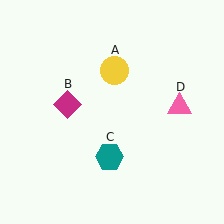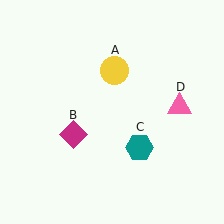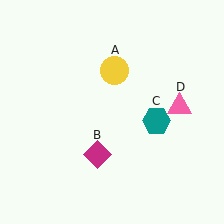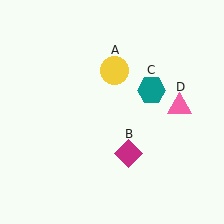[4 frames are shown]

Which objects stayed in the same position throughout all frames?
Yellow circle (object A) and pink triangle (object D) remained stationary.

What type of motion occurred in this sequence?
The magenta diamond (object B), teal hexagon (object C) rotated counterclockwise around the center of the scene.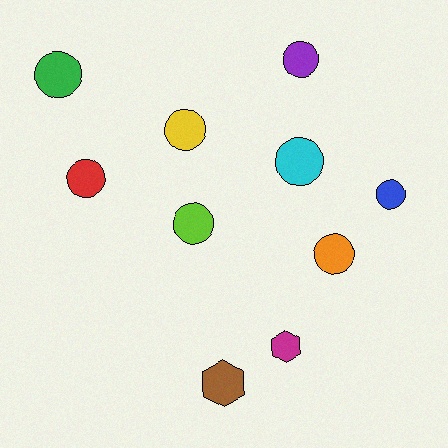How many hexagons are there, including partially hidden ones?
There are 2 hexagons.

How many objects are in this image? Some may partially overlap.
There are 10 objects.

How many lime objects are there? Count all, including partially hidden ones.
There is 1 lime object.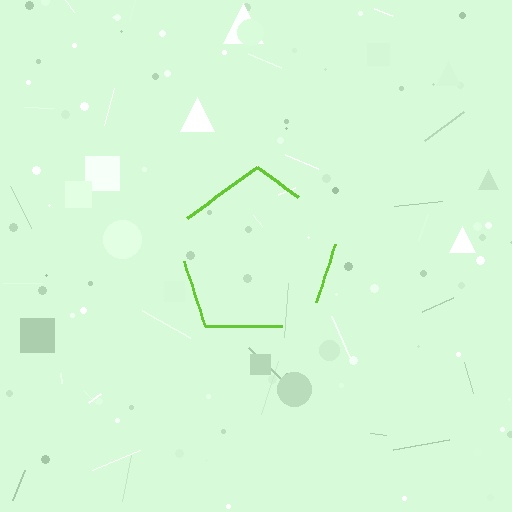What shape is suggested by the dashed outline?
The dashed outline suggests a pentagon.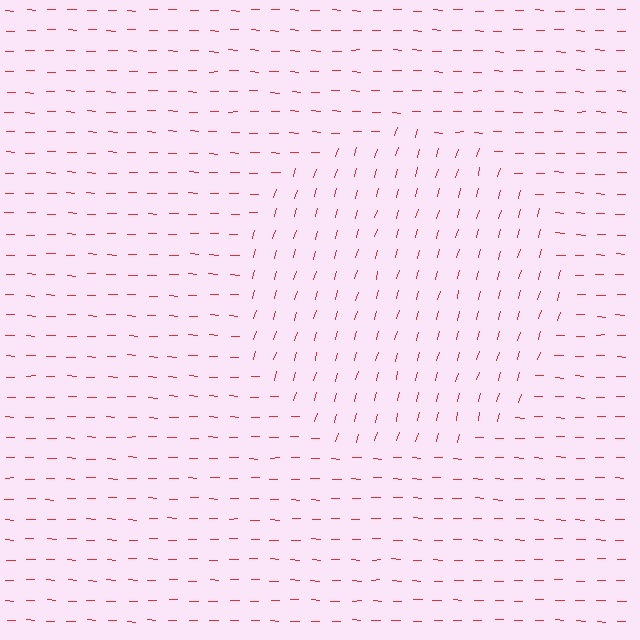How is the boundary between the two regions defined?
The boundary is defined purely by a change in line orientation (approximately 76 degrees difference). All lines are the same color and thickness.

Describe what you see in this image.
The image is filled with small red line segments. A circle region in the image has lines oriented differently from the surrounding lines, creating a visible texture boundary.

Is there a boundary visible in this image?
Yes, there is a texture boundary formed by a change in line orientation.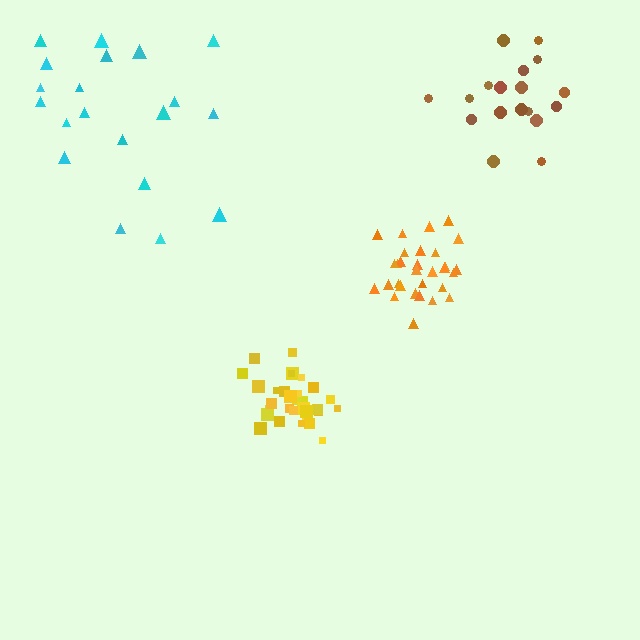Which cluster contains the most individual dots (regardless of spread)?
Yellow (33).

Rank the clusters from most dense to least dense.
orange, yellow, brown, cyan.